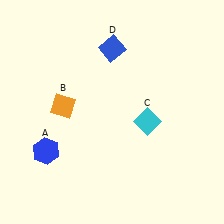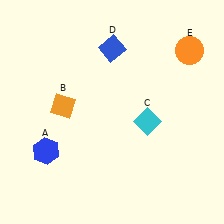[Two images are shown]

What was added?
An orange circle (E) was added in Image 2.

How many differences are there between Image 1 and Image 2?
There is 1 difference between the two images.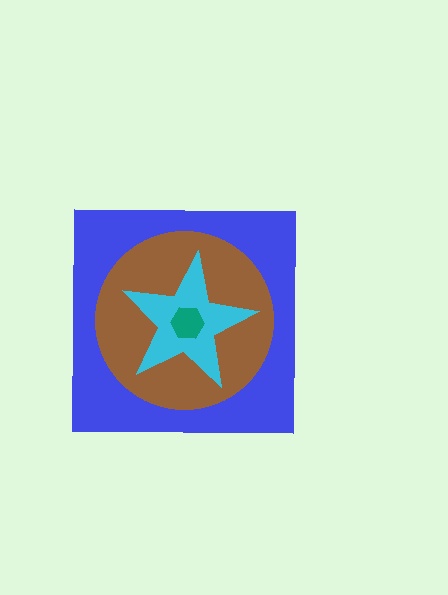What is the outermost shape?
The blue square.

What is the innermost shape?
The teal hexagon.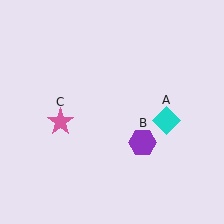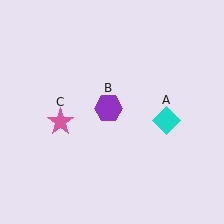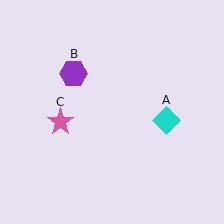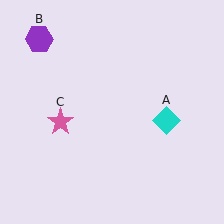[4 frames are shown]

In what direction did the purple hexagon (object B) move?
The purple hexagon (object B) moved up and to the left.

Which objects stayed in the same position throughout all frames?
Cyan diamond (object A) and pink star (object C) remained stationary.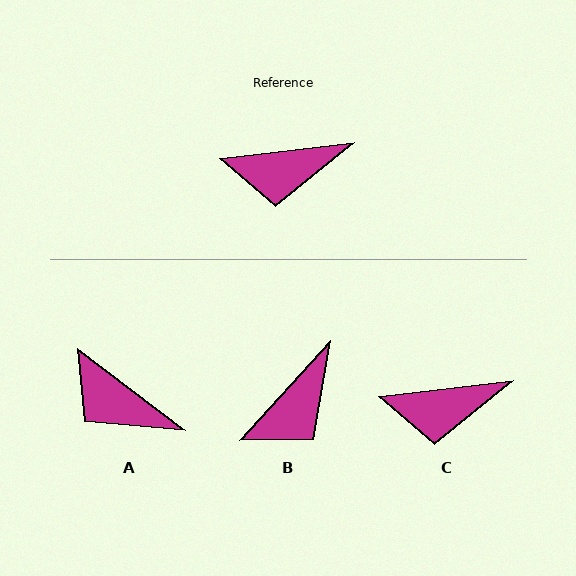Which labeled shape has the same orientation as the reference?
C.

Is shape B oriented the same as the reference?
No, it is off by about 41 degrees.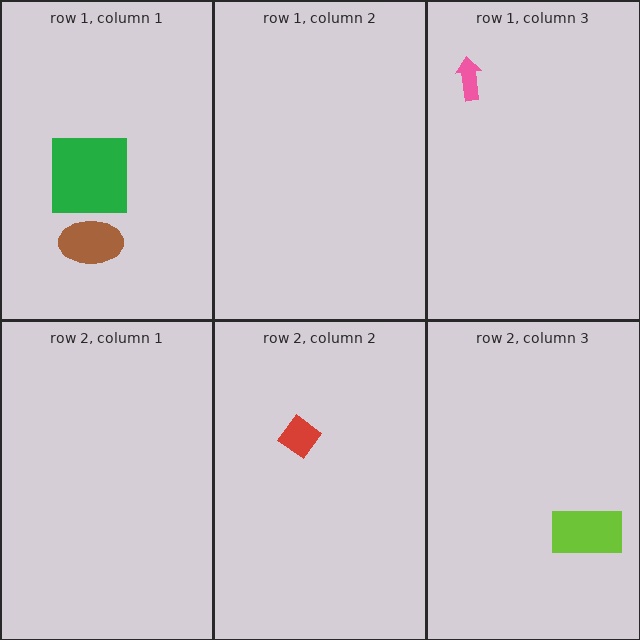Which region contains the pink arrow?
The row 1, column 3 region.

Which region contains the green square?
The row 1, column 1 region.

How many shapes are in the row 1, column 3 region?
1.